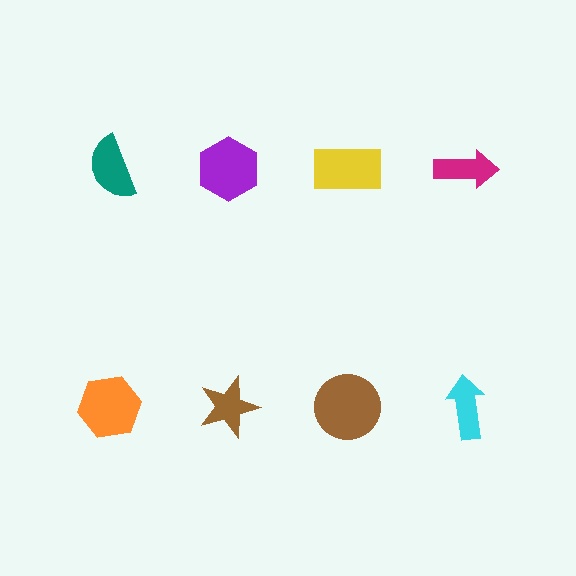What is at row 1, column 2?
A purple hexagon.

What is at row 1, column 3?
A yellow rectangle.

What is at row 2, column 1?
An orange hexagon.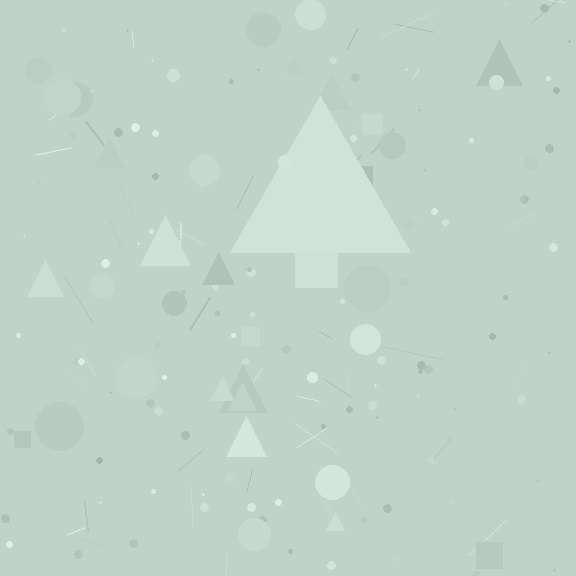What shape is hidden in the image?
A triangle is hidden in the image.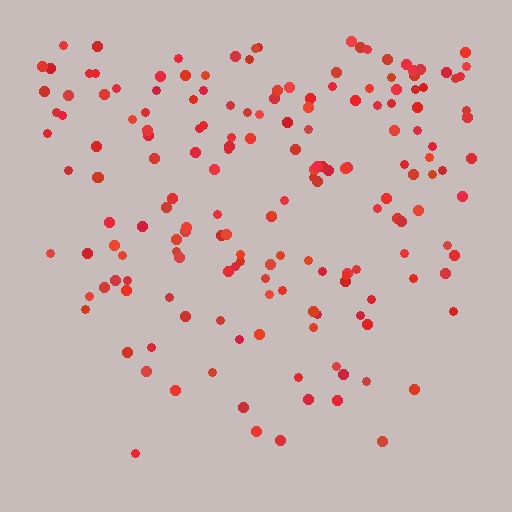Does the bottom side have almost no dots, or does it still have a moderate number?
Still a moderate number, just noticeably fewer than the top.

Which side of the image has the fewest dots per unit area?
The bottom.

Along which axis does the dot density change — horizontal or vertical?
Vertical.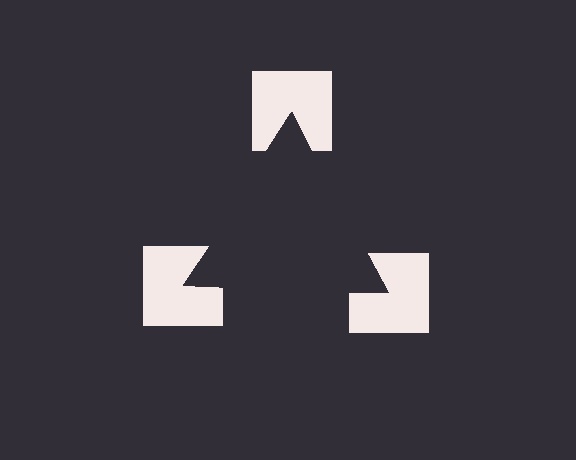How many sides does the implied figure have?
3 sides.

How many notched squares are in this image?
There are 3 — one at each vertex of the illusory triangle.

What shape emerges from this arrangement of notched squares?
An illusory triangle — its edges are inferred from the aligned wedge cuts in the notched squares, not physically drawn.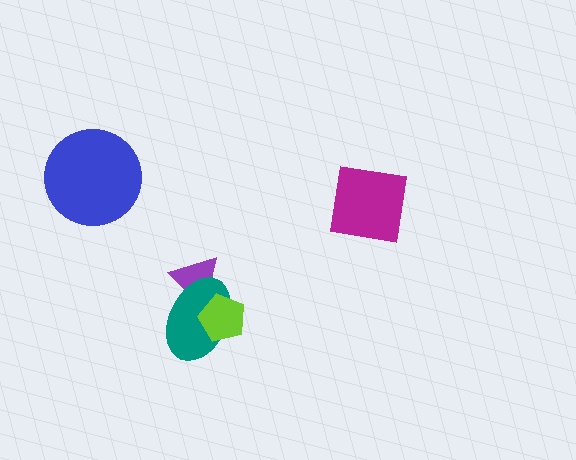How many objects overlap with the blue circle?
0 objects overlap with the blue circle.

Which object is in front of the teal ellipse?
The lime pentagon is in front of the teal ellipse.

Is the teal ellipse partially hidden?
Yes, it is partially covered by another shape.